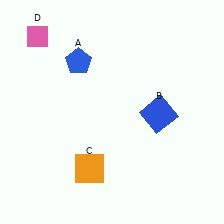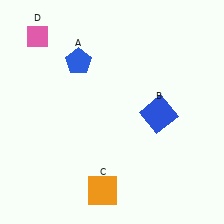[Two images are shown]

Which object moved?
The orange square (C) moved down.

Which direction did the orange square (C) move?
The orange square (C) moved down.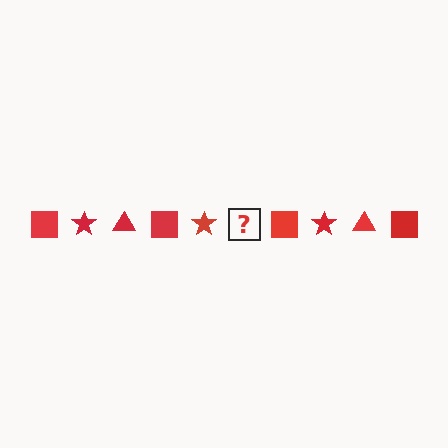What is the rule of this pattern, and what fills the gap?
The rule is that the pattern cycles through square, star, triangle shapes in red. The gap should be filled with a red triangle.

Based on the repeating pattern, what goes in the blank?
The blank should be a red triangle.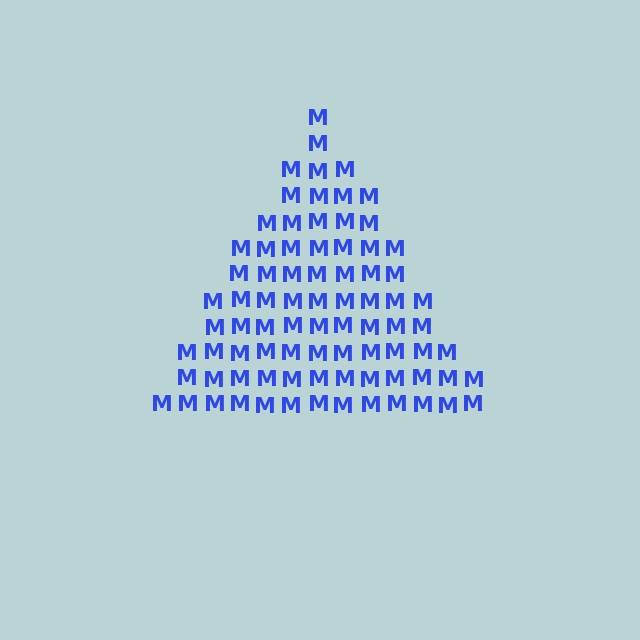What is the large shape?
The large shape is a triangle.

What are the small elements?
The small elements are letter M's.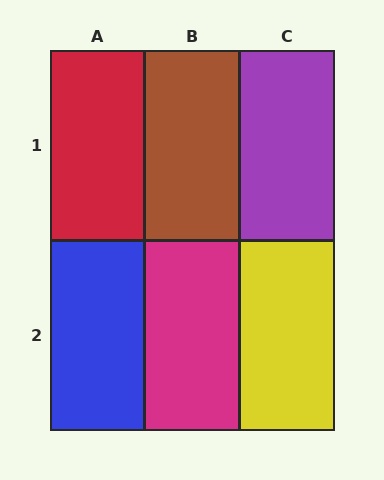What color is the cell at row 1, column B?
Brown.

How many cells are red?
1 cell is red.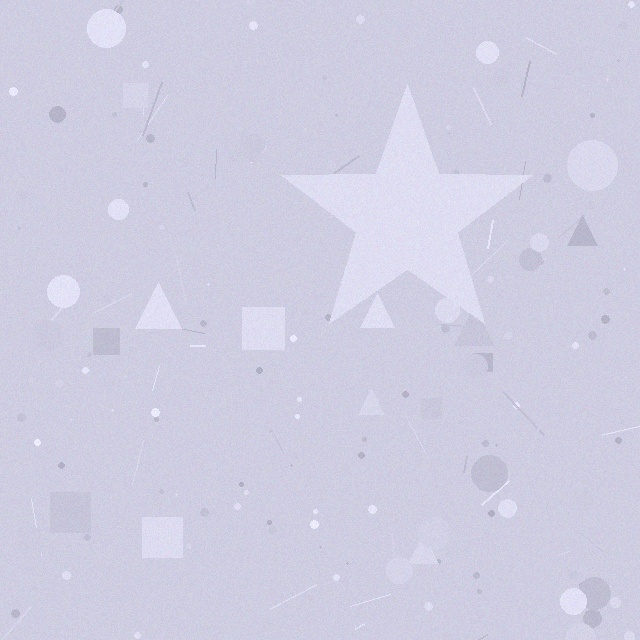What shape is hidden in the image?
A star is hidden in the image.